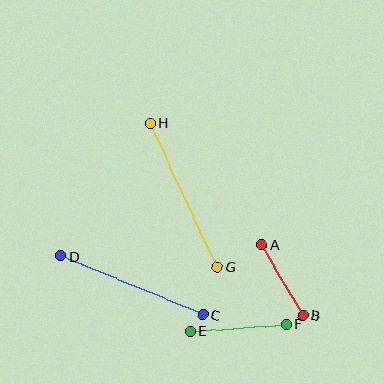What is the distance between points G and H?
The distance is approximately 158 pixels.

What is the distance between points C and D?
The distance is approximately 154 pixels.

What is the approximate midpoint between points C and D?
The midpoint is at approximately (131, 286) pixels.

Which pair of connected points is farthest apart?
Points G and H are farthest apart.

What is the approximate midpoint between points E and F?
The midpoint is at approximately (238, 328) pixels.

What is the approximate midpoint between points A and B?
The midpoint is at approximately (282, 280) pixels.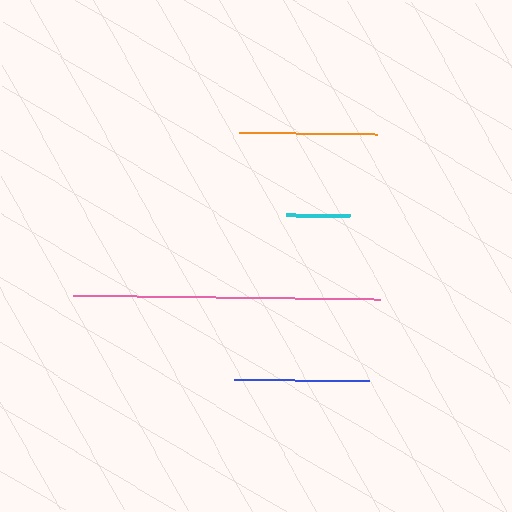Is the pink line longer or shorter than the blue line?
The pink line is longer than the blue line.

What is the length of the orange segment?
The orange segment is approximately 138 pixels long.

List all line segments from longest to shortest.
From longest to shortest: pink, orange, blue, cyan.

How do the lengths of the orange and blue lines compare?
The orange and blue lines are approximately the same length.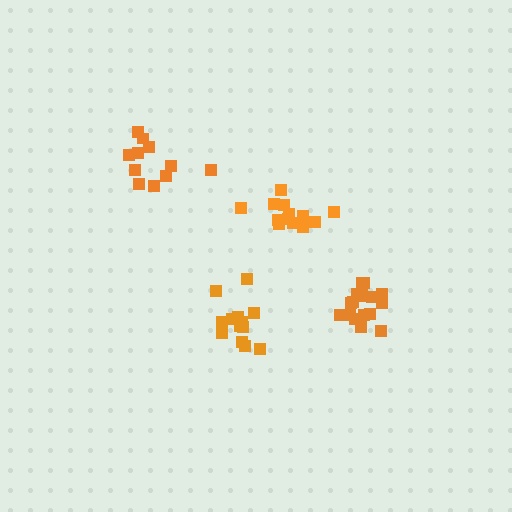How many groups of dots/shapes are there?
There are 4 groups.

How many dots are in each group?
Group 1: 13 dots, Group 2: 11 dots, Group 3: 13 dots, Group 4: 17 dots (54 total).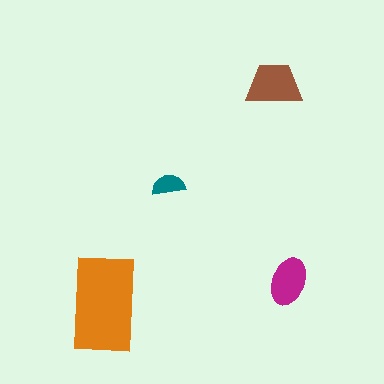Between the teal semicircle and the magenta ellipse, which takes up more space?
The magenta ellipse.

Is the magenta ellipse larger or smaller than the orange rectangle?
Smaller.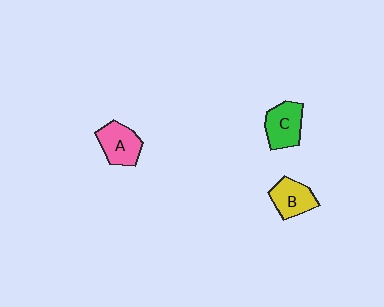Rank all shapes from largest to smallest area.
From largest to smallest: C (green), A (pink), B (yellow).